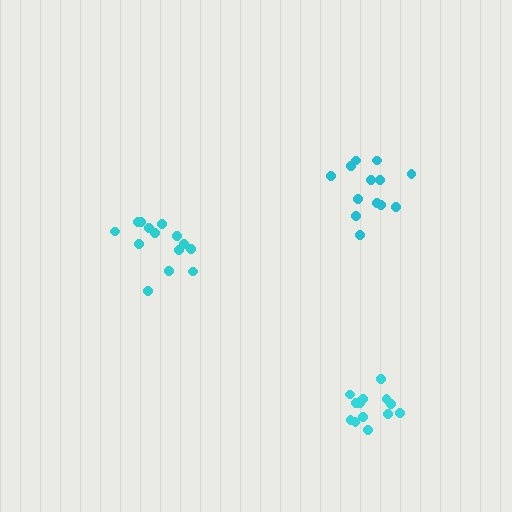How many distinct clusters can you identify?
There are 3 distinct clusters.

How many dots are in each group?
Group 1: 13 dots, Group 2: 13 dots, Group 3: 14 dots (40 total).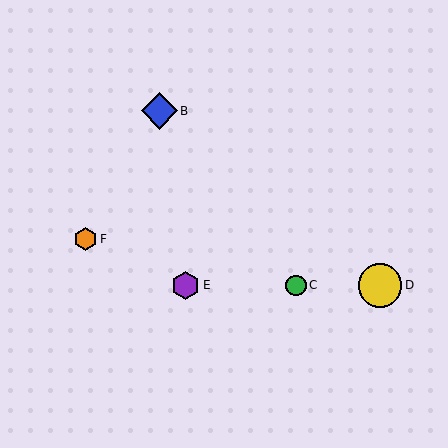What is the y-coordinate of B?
Object B is at y≈111.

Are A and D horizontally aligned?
Yes, both are at y≈285.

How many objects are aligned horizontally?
4 objects (A, C, D, E) are aligned horizontally.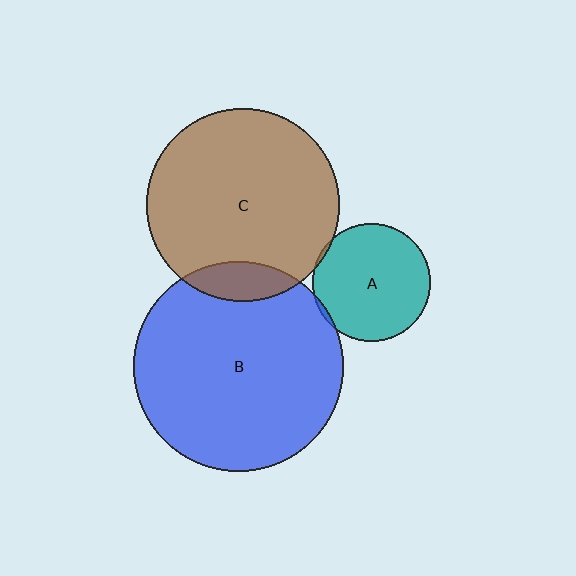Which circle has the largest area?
Circle B (blue).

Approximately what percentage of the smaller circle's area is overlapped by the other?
Approximately 5%.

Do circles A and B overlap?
Yes.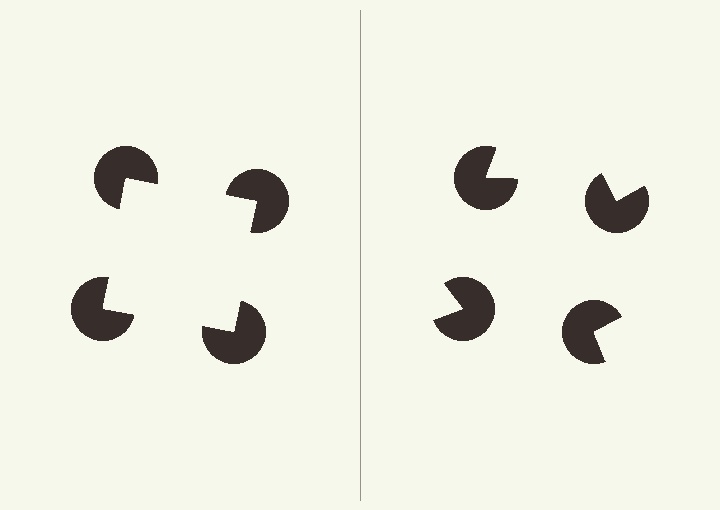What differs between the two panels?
The pac-man discs are positioned identically on both sides; only the wedge orientations differ. On the left they align to a square; on the right they are misaligned.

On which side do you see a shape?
An illusory square appears on the left side. On the right side the wedge cuts are rotated, so no coherent shape forms.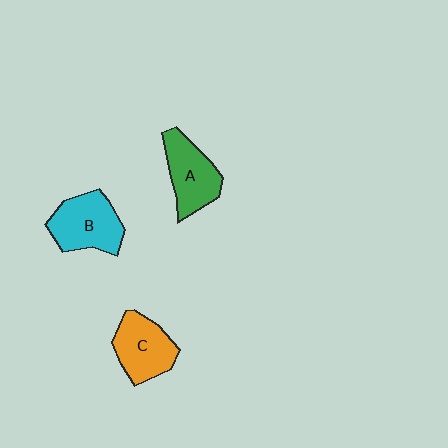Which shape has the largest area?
Shape B (cyan).